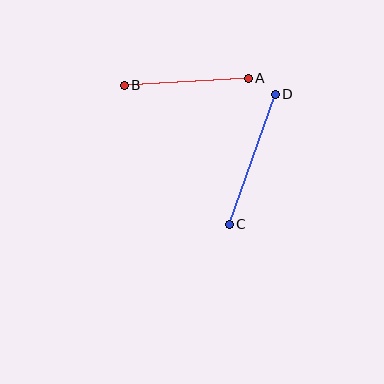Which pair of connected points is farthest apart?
Points C and D are farthest apart.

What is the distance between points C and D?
The distance is approximately 138 pixels.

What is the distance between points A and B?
The distance is approximately 124 pixels.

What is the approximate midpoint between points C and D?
The midpoint is at approximately (252, 159) pixels.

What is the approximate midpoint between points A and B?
The midpoint is at approximately (186, 82) pixels.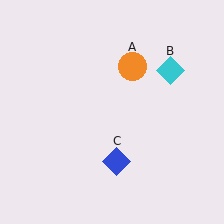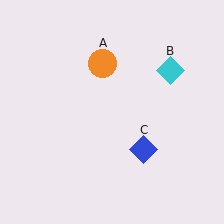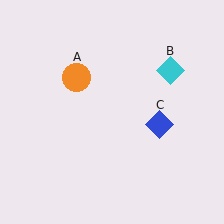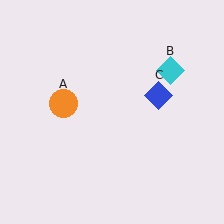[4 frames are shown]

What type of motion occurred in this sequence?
The orange circle (object A), blue diamond (object C) rotated counterclockwise around the center of the scene.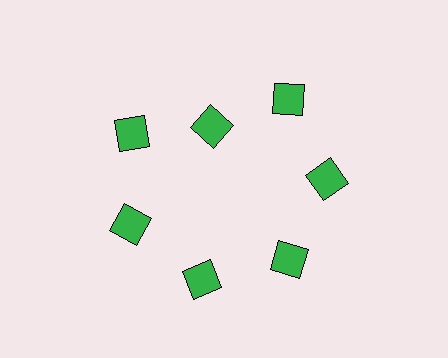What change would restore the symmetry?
The symmetry would be restored by moving it outward, back onto the ring so that all 7 diamonds sit at equal angles and equal distance from the center.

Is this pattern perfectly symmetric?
No. The 7 green diamonds are arranged in a ring, but one element near the 12 o'clock position is pulled inward toward the center, breaking the 7-fold rotational symmetry.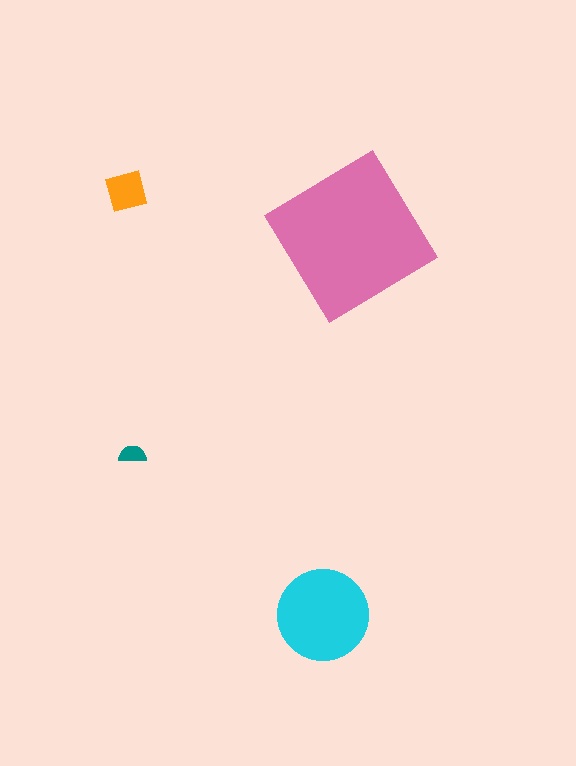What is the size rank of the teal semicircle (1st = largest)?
4th.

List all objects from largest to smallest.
The pink diamond, the cyan circle, the orange diamond, the teal semicircle.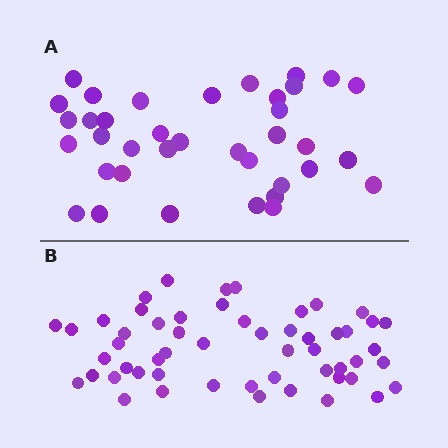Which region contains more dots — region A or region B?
Region B (the bottom region) has more dots.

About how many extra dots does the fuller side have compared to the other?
Region B has approximately 15 more dots than region A.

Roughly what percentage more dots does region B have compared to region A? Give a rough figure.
About 45% more.